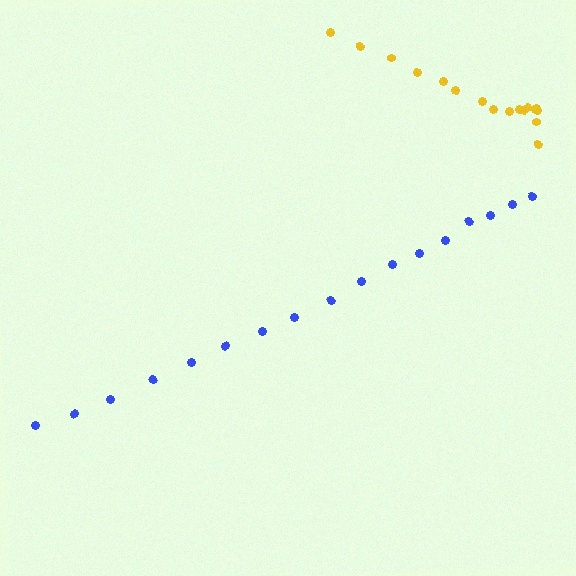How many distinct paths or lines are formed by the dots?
There are 2 distinct paths.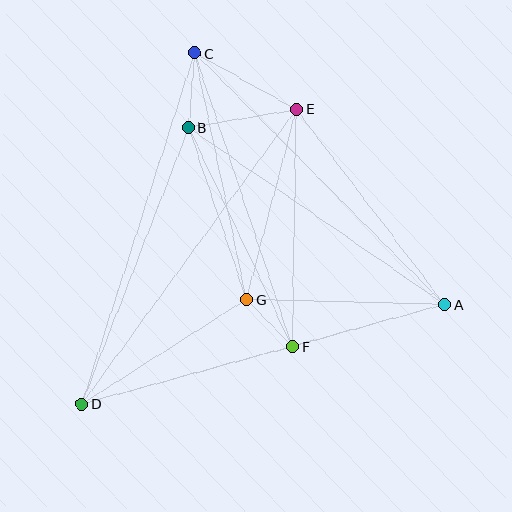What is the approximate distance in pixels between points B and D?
The distance between B and D is approximately 296 pixels.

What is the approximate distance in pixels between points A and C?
The distance between A and C is approximately 354 pixels.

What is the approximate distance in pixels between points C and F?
The distance between C and F is approximately 309 pixels.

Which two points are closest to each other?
Points F and G are closest to each other.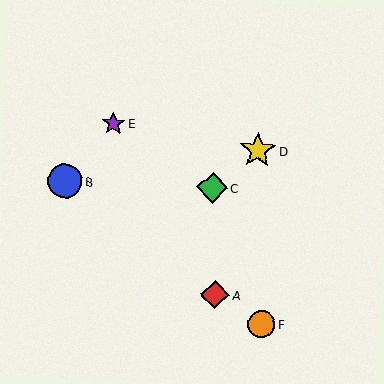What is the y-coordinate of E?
Object E is at y≈123.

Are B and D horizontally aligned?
No, B is at y≈181 and D is at y≈150.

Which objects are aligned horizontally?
Objects B, C are aligned horizontally.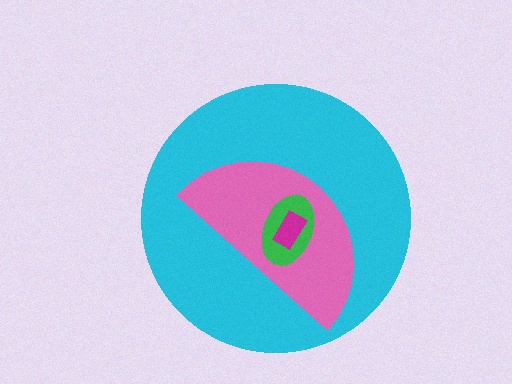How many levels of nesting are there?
4.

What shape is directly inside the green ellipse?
The magenta rectangle.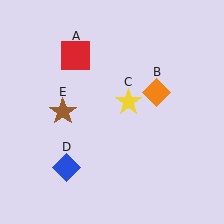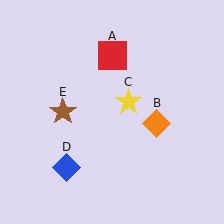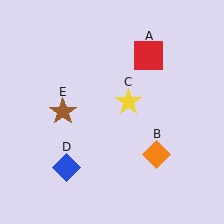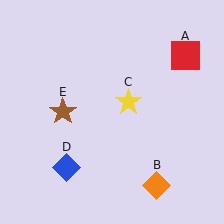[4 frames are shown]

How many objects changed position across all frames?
2 objects changed position: red square (object A), orange diamond (object B).